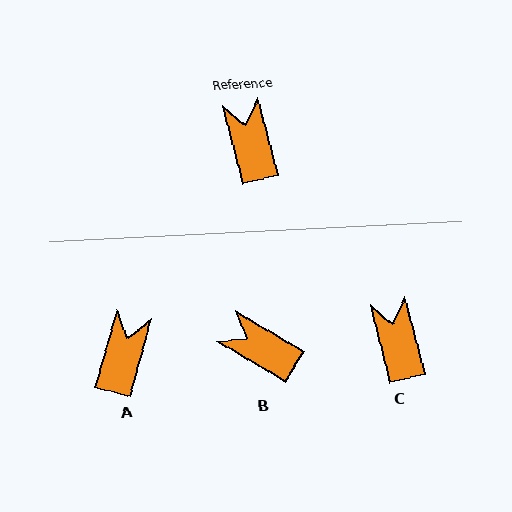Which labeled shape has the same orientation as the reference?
C.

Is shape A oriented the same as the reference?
No, it is off by about 30 degrees.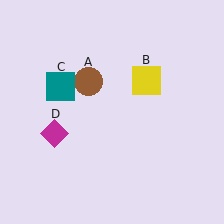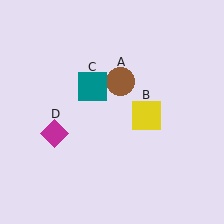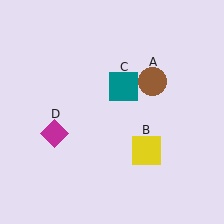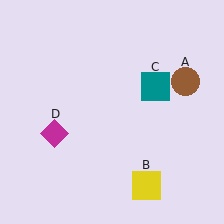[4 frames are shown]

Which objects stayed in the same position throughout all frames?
Magenta diamond (object D) remained stationary.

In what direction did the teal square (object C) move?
The teal square (object C) moved right.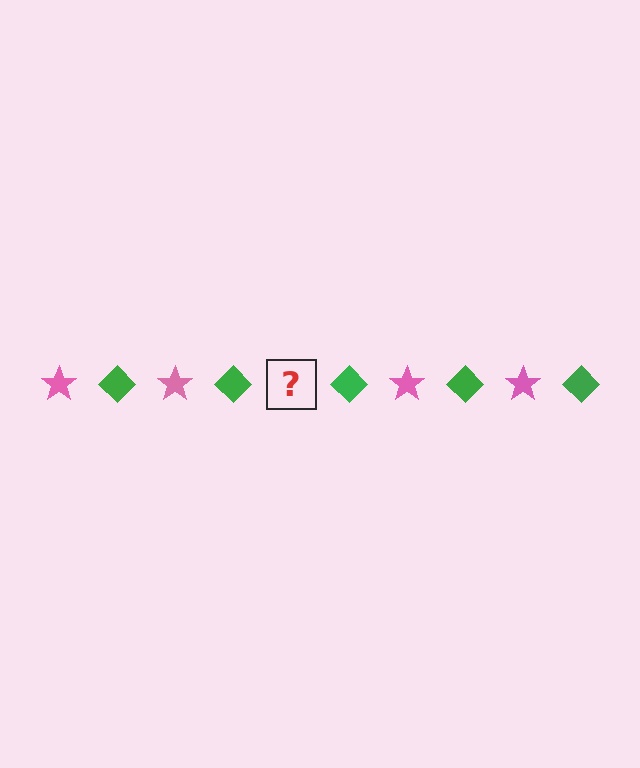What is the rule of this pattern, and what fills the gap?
The rule is that the pattern alternates between pink star and green diamond. The gap should be filled with a pink star.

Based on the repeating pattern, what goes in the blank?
The blank should be a pink star.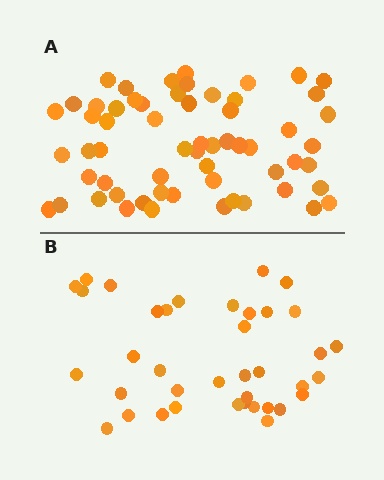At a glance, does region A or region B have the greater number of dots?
Region A (the top region) has more dots.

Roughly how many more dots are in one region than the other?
Region A has approximately 20 more dots than region B.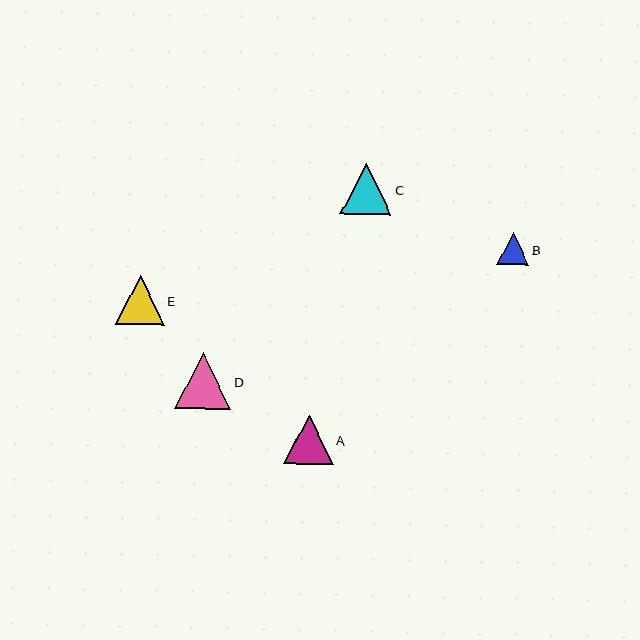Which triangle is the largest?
Triangle D is the largest with a size of approximately 56 pixels.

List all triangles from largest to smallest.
From largest to smallest: D, C, A, E, B.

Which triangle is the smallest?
Triangle B is the smallest with a size of approximately 32 pixels.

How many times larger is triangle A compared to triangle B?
Triangle A is approximately 1.6 times the size of triangle B.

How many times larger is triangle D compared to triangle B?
Triangle D is approximately 1.8 times the size of triangle B.